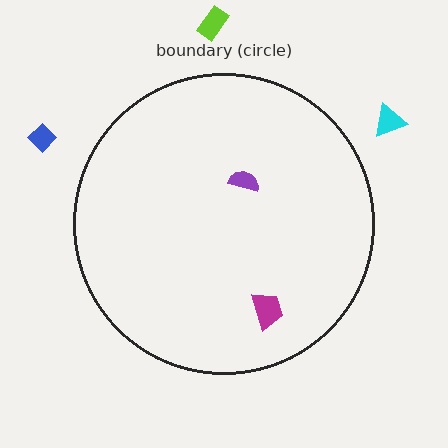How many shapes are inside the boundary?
2 inside, 3 outside.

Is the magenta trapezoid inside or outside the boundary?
Inside.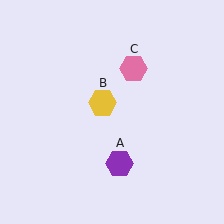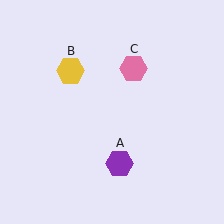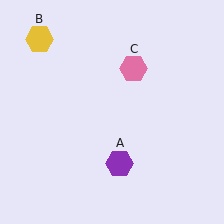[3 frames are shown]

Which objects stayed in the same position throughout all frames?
Purple hexagon (object A) and pink hexagon (object C) remained stationary.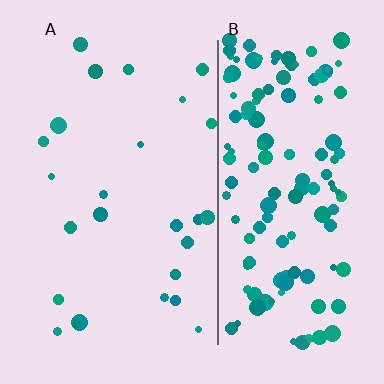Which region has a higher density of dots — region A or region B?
B (the right).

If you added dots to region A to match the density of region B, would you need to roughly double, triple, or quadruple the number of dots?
Approximately quadruple.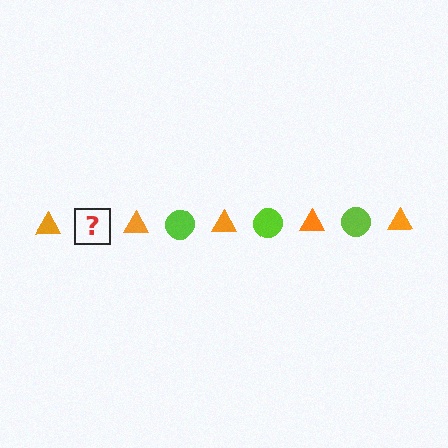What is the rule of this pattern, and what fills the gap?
The rule is that the pattern alternates between orange triangle and lime circle. The gap should be filled with a lime circle.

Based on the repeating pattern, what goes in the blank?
The blank should be a lime circle.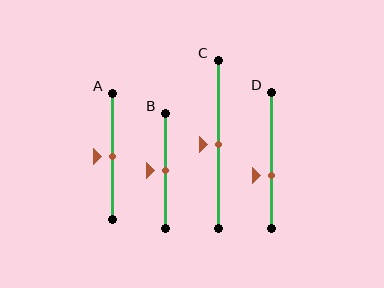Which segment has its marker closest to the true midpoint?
Segment A has its marker closest to the true midpoint.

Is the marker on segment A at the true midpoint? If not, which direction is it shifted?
Yes, the marker on segment A is at the true midpoint.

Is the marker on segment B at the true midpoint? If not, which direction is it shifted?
Yes, the marker on segment B is at the true midpoint.